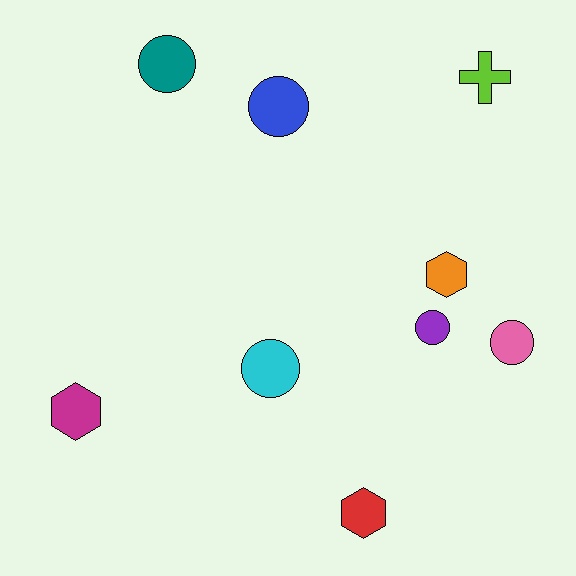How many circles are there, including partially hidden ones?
There are 5 circles.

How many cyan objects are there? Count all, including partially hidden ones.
There is 1 cyan object.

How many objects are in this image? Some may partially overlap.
There are 9 objects.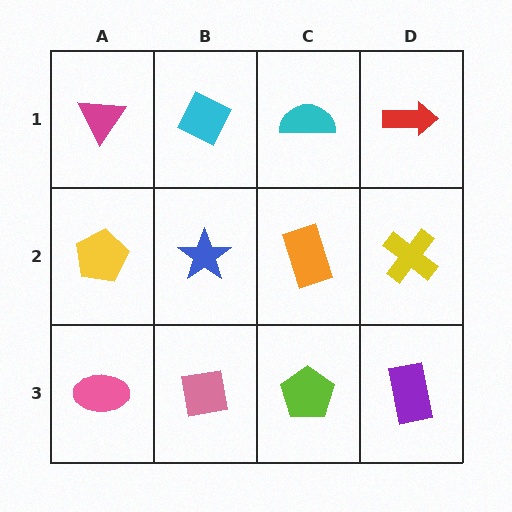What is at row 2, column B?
A blue star.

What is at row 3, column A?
A pink ellipse.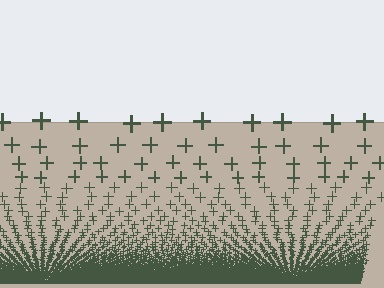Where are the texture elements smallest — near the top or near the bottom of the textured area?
Near the bottom.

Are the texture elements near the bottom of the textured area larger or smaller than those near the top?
Smaller. The gradient is inverted — elements near the bottom are smaller and denser.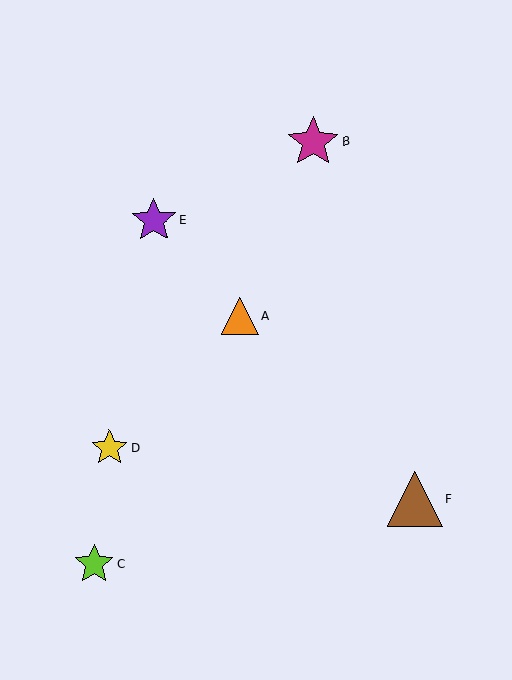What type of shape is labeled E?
Shape E is a purple star.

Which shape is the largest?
The brown triangle (labeled F) is the largest.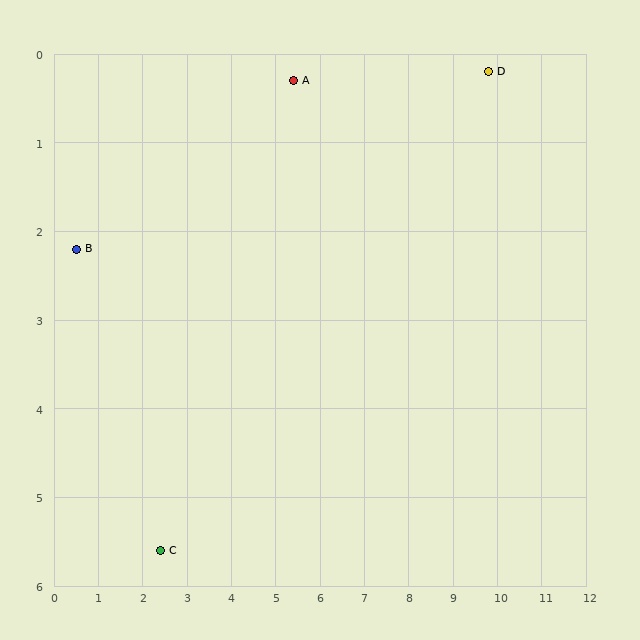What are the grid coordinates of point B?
Point B is at approximately (0.5, 2.2).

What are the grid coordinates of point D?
Point D is at approximately (9.8, 0.2).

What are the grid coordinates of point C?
Point C is at approximately (2.4, 5.6).